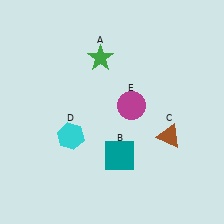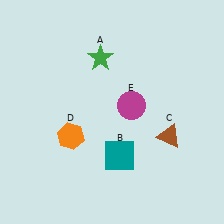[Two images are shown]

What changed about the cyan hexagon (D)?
In Image 1, D is cyan. In Image 2, it changed to orange.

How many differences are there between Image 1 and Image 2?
There is 1 difference between the two images.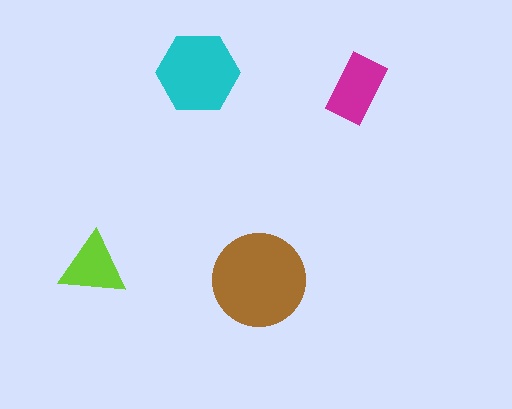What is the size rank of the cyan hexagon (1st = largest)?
2nd.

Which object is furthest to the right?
The magenta rectangle is rightmost.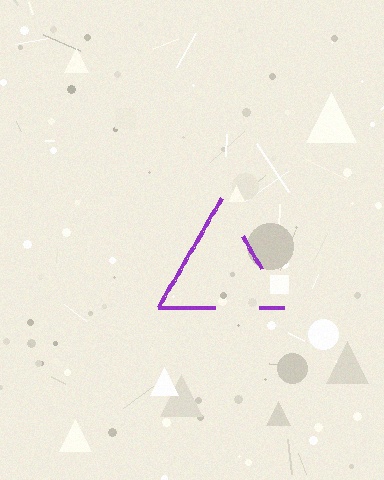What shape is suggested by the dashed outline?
The dashed outline suggests a triangle.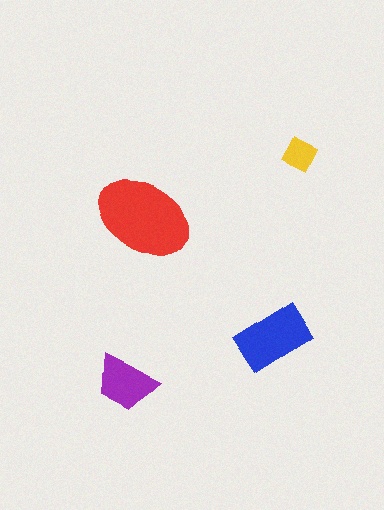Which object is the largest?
The red ellipse.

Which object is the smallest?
The yellow diamond.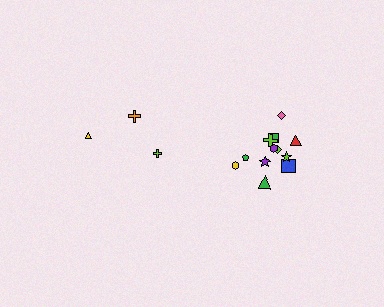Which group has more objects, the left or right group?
The right group.